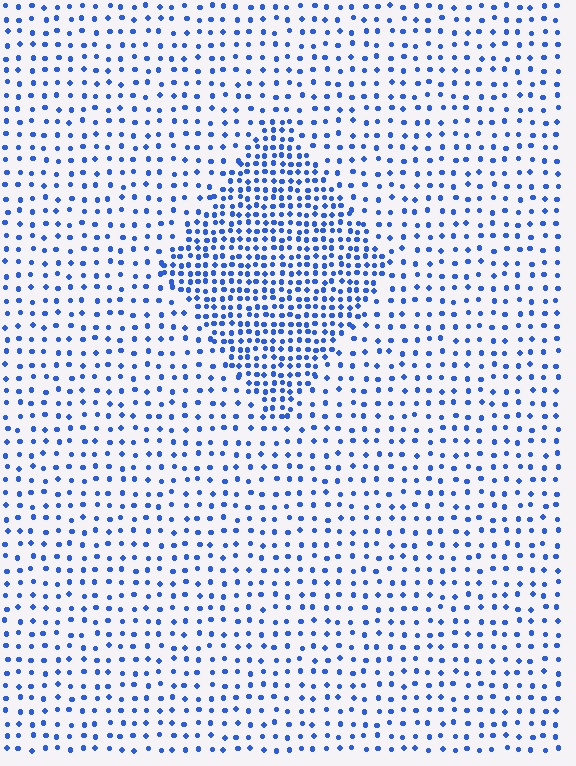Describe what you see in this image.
The image contains small blue elements arranged at two different densities. A diamond-shaped region is visible where the elements are more densely packed than the surrounding area.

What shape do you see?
I see a diamond.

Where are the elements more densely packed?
The elements are more densely packed inside the diamond boundary.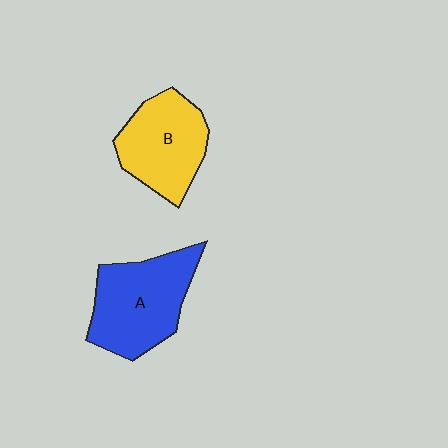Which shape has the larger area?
Shape A (blue).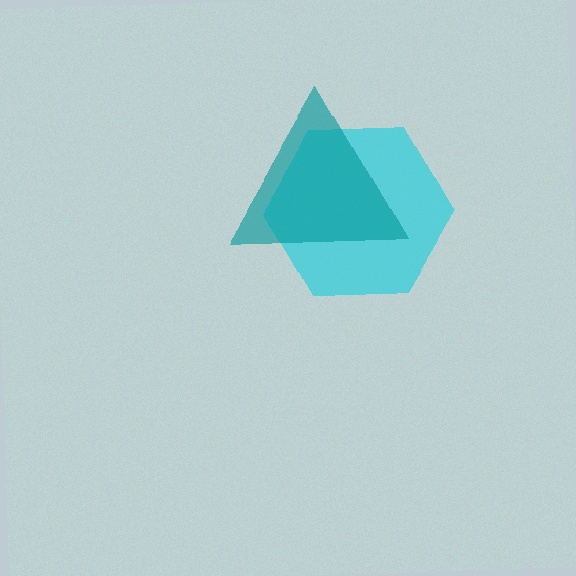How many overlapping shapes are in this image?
There are 2 overlapping shapes in the image.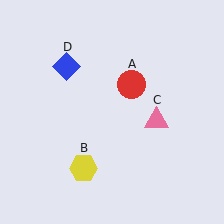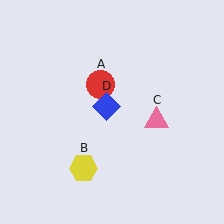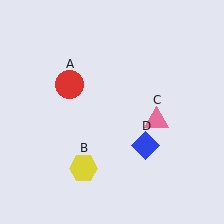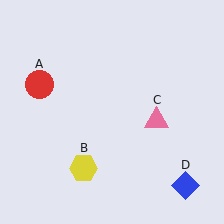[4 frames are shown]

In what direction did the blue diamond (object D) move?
The blue diamond (object D) moved down and to the right.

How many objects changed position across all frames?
2 objects changed position: red circle (object A), blue diamond (object D).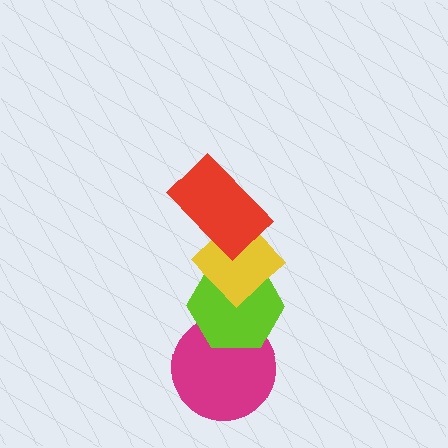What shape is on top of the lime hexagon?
The yellow diamond is on top of the lime hexagon.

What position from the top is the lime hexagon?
The lime hexagon is 3rd from the top.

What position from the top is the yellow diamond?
The yellow diamond is 2nd from the top.